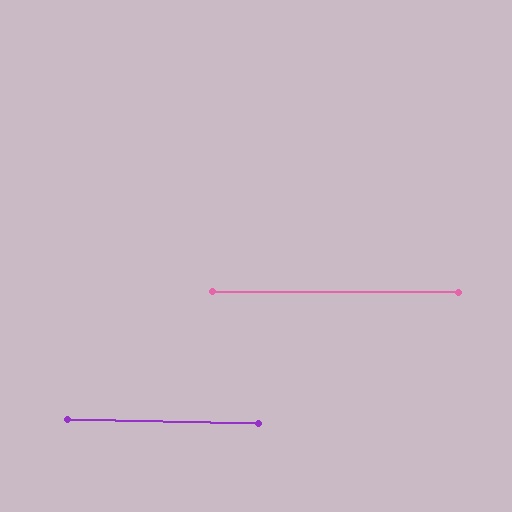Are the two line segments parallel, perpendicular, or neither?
Parallel — their directions differ by only 1.0°.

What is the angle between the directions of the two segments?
Approximately 1 degree.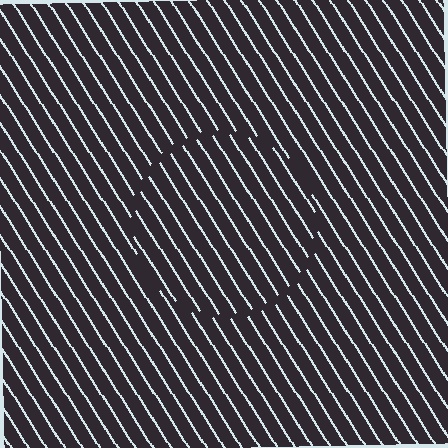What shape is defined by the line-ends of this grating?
An illusory circle. The interior of the shape contains the same grating, shifted by half a period — the contour is defined by the phase discontinuity where line-ends from the inner and outer gratings abut.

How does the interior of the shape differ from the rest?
The interior of the shape contains the same grating, shifted by half a period — the contour is defined by the phase discontinuity where line-ends from the inner and outer gratings abut.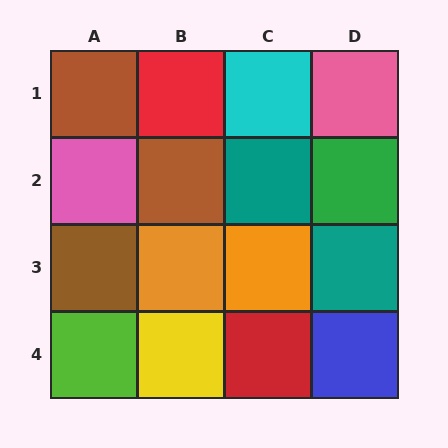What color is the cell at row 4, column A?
Lime.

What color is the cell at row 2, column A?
Pink.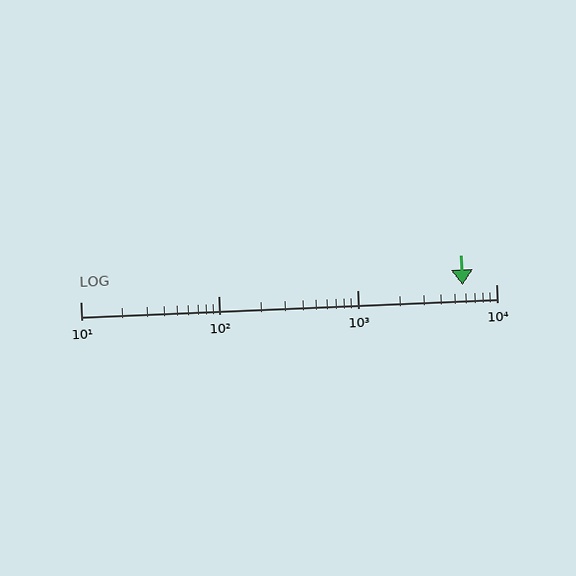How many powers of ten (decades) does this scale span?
The scale spans 3 decades, from 10 to 10000.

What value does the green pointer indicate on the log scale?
The pointer indicates approximately 5700.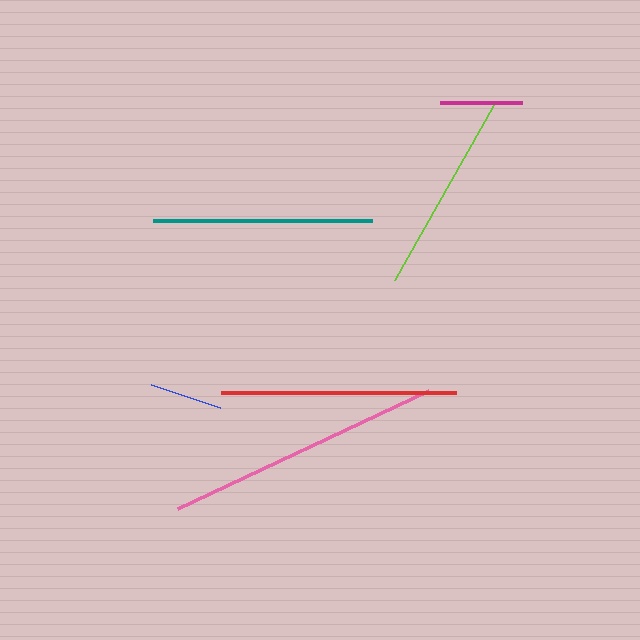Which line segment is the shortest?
The blue line is the shortest at approximately 73 pixels.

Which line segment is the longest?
The pink line is the longest at approximately 277 pixels.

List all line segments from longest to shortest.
From longest to shortest: pink, red, teal, lime, magenta, blue.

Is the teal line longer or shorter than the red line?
The red line is longer than the teal line.